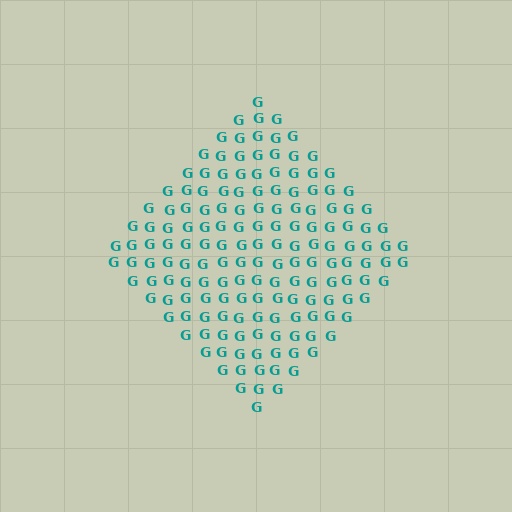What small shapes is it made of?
It is made of small letter G's.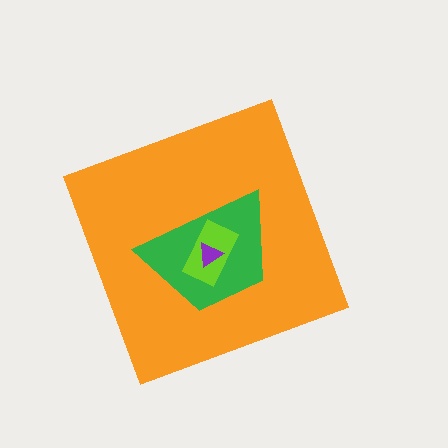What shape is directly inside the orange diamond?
The green trapezoid.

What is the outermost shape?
The orange diamond.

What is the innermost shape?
The purple triangle.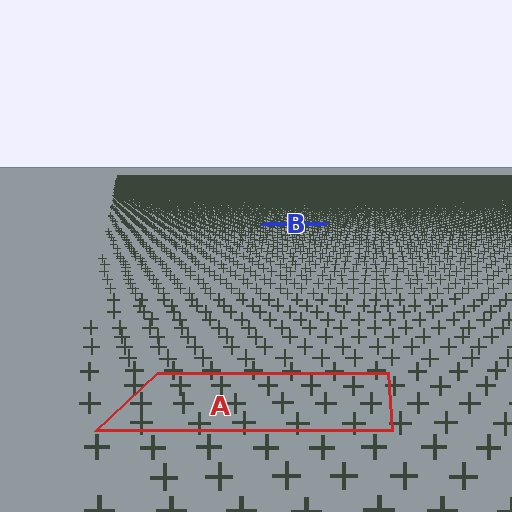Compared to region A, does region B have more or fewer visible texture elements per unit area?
Region B has more texture elements per unit area — they are packed more densely because it is farther away.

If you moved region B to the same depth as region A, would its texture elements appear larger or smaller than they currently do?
They would appear larger. At a closer depth, the same texture elements are projected at a bigger on-screen size.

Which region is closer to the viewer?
Region A is closer. The texture elements there are larger and more spread out.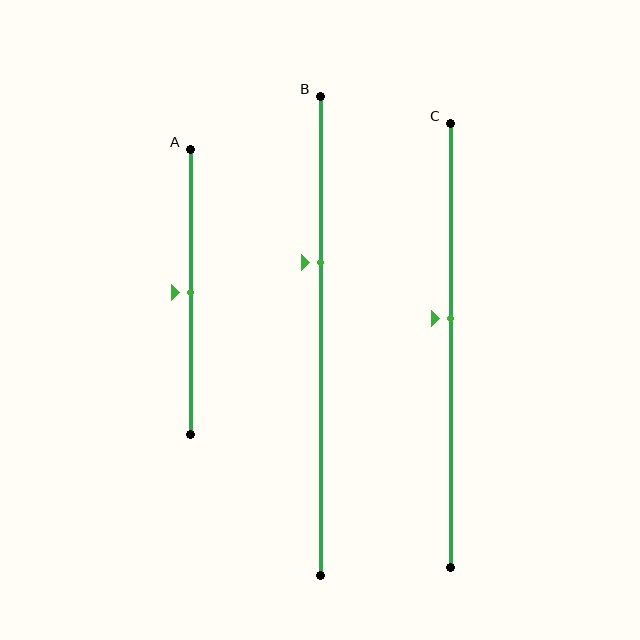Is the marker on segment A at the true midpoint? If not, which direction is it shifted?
Yes, the marker on segment A is at the true midpoint.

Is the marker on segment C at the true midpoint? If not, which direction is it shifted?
No, the marker on segment C is shifted upward by about 6% of the segment length.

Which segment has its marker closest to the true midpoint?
Segment A has its marker closest to the true midpoint.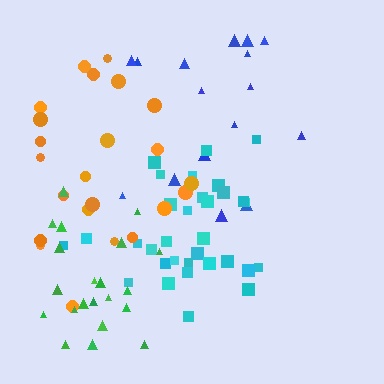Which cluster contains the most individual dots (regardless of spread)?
Cyan (32).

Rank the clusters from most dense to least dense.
cyan, green, orange, blue.